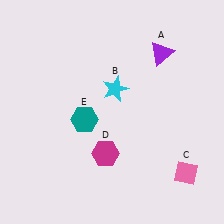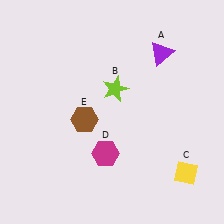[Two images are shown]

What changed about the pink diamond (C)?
In Image 1, C is pink. In Image 2, it changed to yellow.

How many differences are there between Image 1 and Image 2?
There are 3 differences between the two images.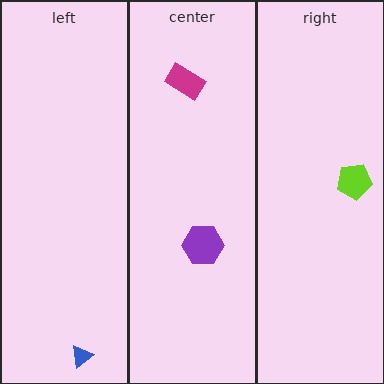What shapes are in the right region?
The lime pentagon.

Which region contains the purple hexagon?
The center region.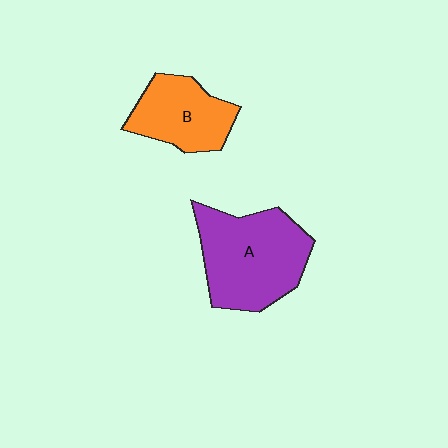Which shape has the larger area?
Shape A (purple).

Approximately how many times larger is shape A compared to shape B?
Approximately 1.6 times.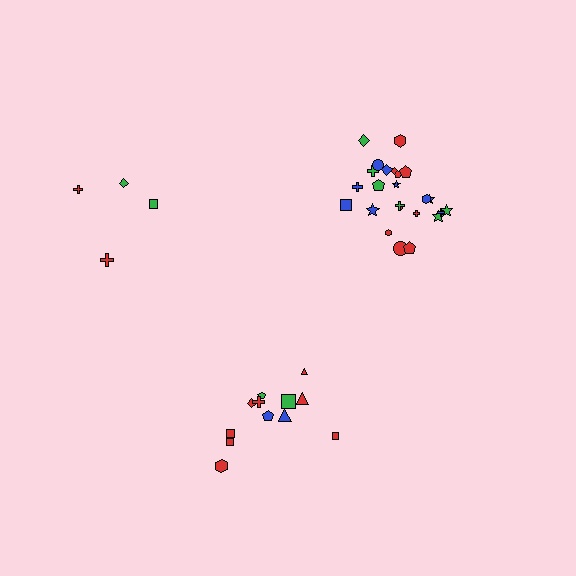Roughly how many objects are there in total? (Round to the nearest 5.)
Roughly 40 objects in total.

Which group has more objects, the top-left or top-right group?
The top-right group.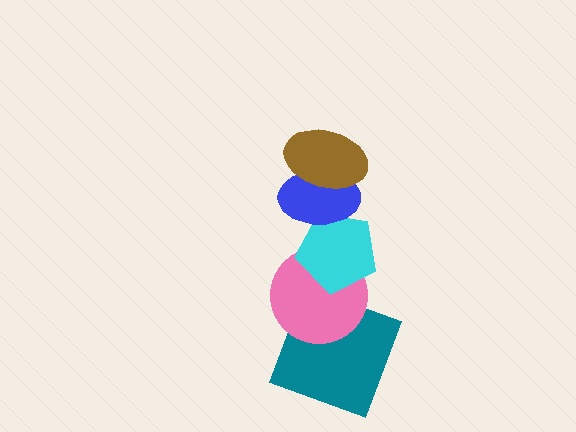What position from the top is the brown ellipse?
The brown ellipse is 1st from the top.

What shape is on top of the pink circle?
The cyan pentagon is on top of the pink circle.